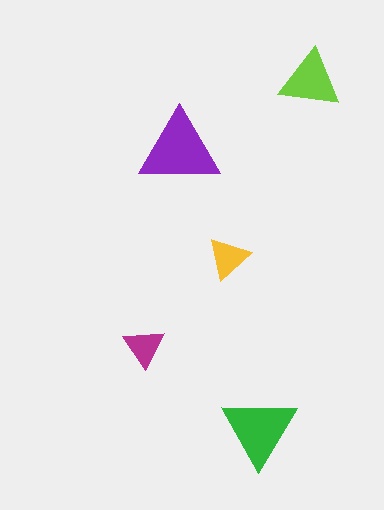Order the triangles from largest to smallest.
the purple one, the green one, the lime one, the yellow one, the magenta one.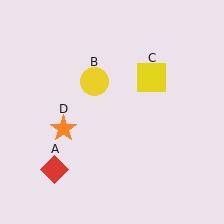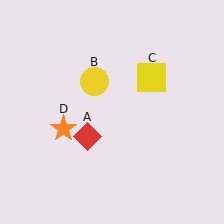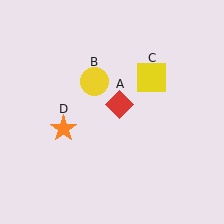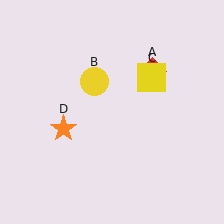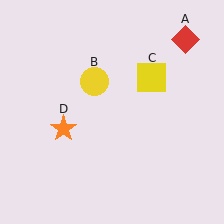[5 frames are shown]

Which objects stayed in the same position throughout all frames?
Yellow circle (object B) and yellow square (object C) and orange star (object D) remained stationary.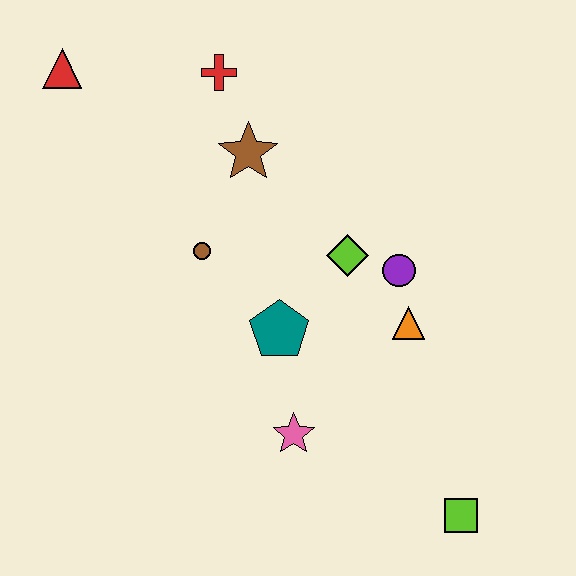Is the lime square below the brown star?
Yes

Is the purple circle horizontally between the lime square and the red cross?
Yes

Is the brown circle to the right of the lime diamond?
No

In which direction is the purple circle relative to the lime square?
The purple circle is above the lime square.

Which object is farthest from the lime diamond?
The red triangle is farthest from the lime diamond.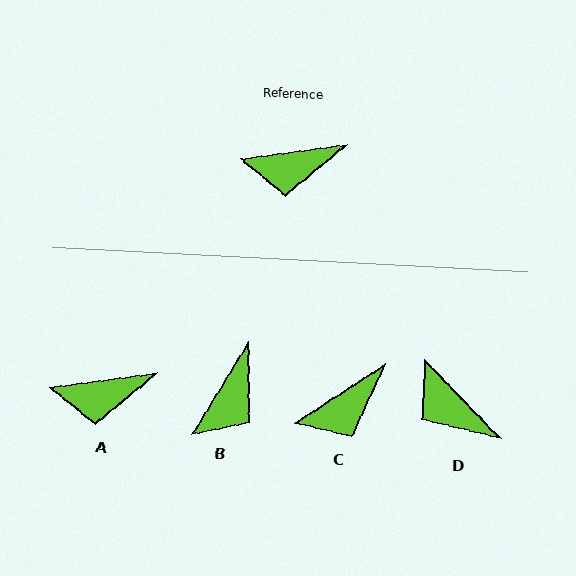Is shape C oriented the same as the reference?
No, it is off by about 26 degrees.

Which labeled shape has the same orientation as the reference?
A.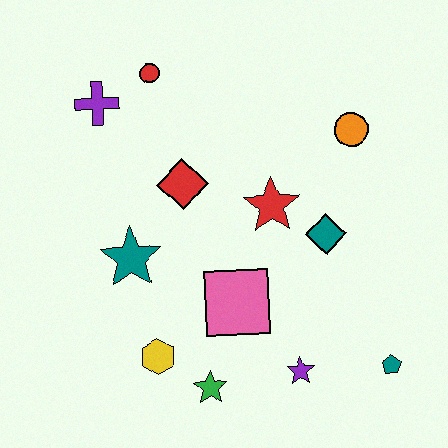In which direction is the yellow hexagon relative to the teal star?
The yellow hexagon is below the teal star.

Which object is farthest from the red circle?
The teal pentagon is farthest from the red circle.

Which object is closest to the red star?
The teal diamond is closest to the red star.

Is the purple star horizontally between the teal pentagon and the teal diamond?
No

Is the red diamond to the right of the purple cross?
Yes